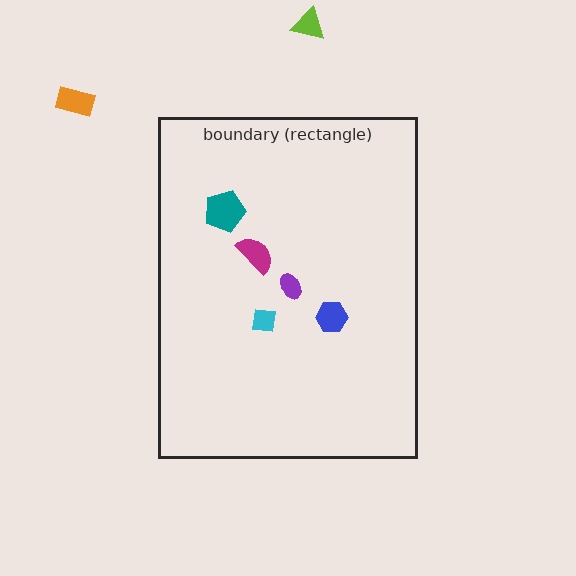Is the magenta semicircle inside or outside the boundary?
Inside.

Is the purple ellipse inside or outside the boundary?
Inside.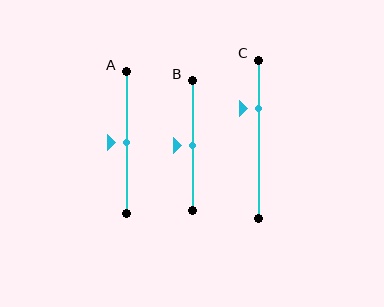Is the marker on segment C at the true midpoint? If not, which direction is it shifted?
No, the marker on segment C is shifted upward by about 19% of the segment length.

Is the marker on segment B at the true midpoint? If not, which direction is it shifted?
Yes, the marker on segment B is at the true midpoint.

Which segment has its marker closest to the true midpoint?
Segment A has its marker closest to the true midpoint.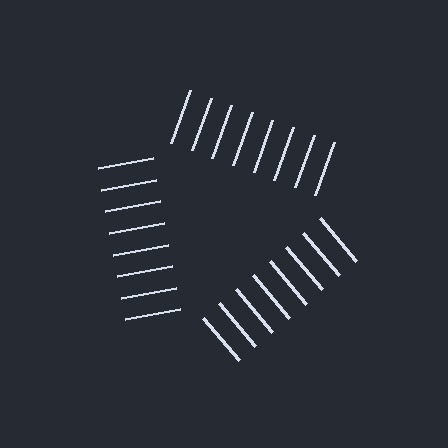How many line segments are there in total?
24 — 8 along each of the 3 edges.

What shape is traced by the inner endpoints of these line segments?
An illusory triangle — the line segments terminate on its edges but no continuous stroke is drawn.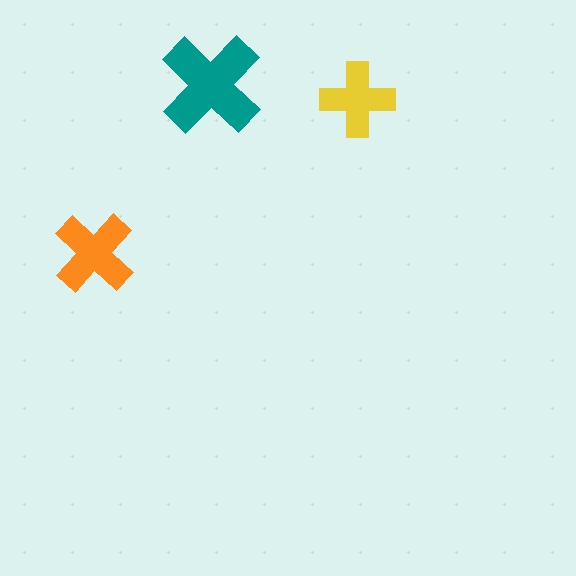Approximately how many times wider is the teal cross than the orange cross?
About 1.5 times wider.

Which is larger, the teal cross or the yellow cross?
The teal one.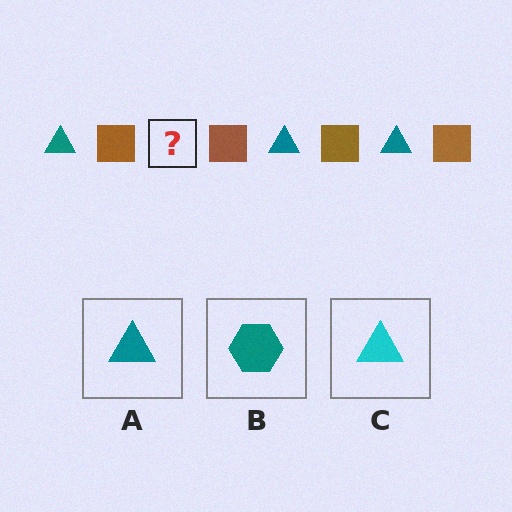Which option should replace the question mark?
Option A.